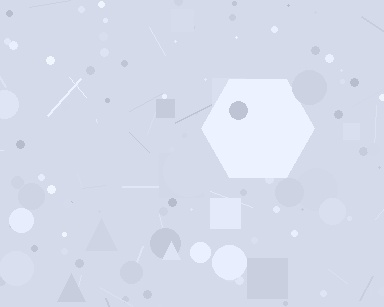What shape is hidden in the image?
A hexagon is hidden in the image.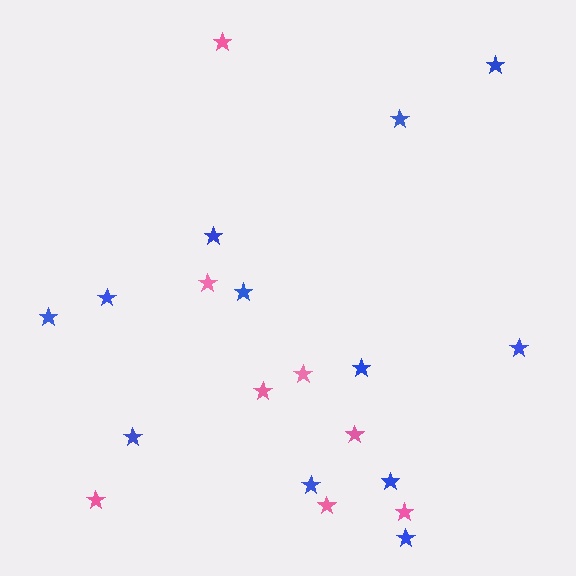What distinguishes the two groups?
There are 2 groups: one group of pink stars (8) and one group of blue stars (12).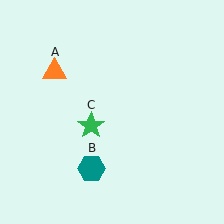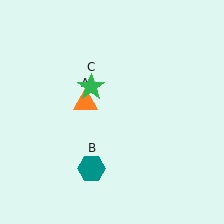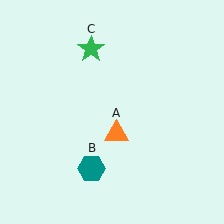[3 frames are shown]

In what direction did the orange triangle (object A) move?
The orange triangle (object A) moved down and to the right.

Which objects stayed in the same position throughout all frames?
Teal hexagon (object B) remained stationary.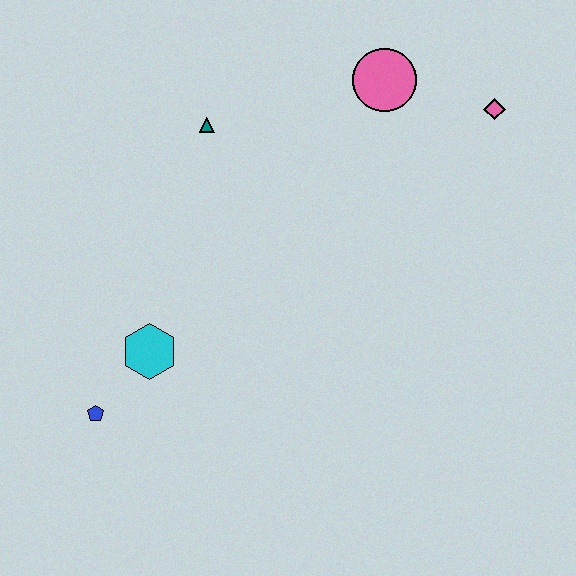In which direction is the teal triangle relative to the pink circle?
The teal triangle is to the left of the pink circle.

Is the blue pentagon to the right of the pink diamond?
No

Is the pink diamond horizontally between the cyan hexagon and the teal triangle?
No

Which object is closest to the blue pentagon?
The cyan hexagon is closest to the blue pentagon.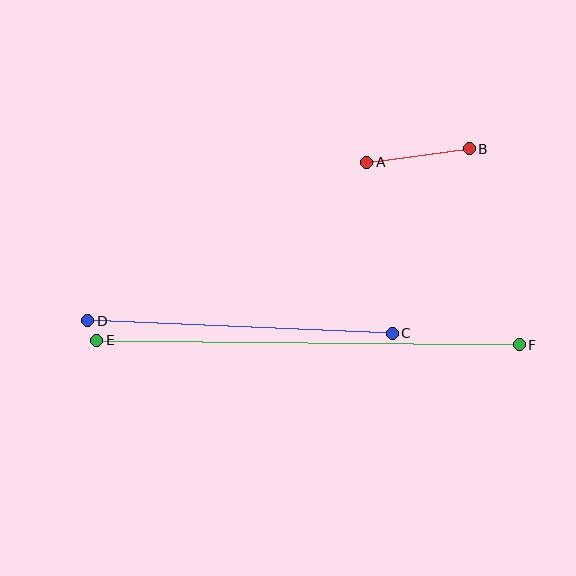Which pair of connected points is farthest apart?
Points E and F are farthest apart.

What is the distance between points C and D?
The distance is approximately 304 pixels.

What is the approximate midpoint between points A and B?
The midpoint is at approximately (418, 155) pixels.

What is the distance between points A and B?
The distance is approximately 104 pixels.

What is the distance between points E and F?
The distance is approximately 422 pixels.